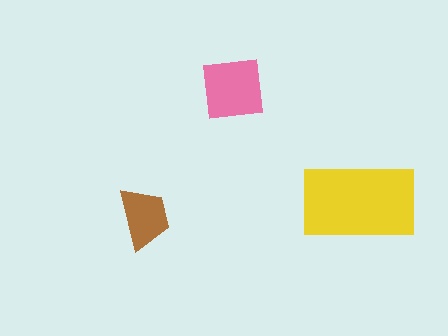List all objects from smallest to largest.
The brown trapezoid, the pink square, the yellow rectangle.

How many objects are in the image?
There are 3 objects in the image.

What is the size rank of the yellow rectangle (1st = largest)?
1st.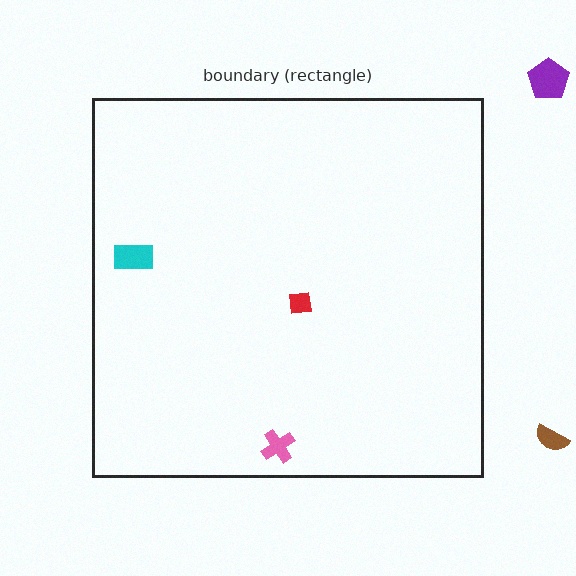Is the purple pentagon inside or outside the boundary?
Outside.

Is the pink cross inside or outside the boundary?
Inside.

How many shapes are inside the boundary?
3 inside, 2 outside.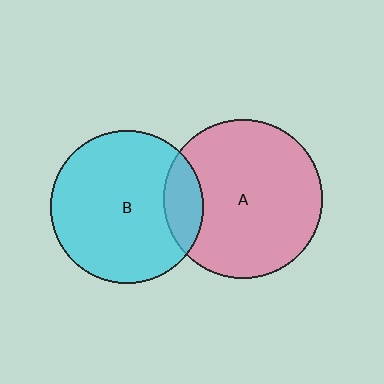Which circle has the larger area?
Circle A (pink).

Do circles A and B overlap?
Yes.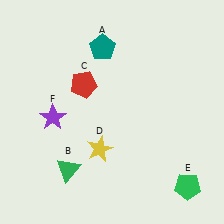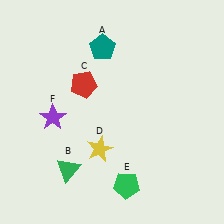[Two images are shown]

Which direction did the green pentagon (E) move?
The green pentagon (E) moved left.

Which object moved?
The green pentagon (E) moved left.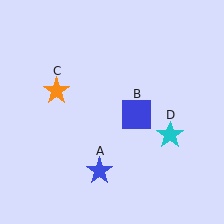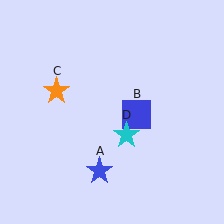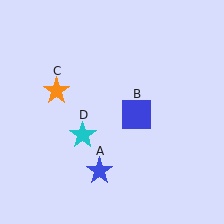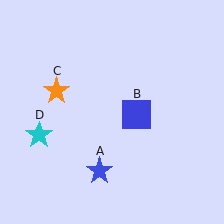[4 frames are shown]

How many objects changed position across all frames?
1 object changed position: cyan star (object D).